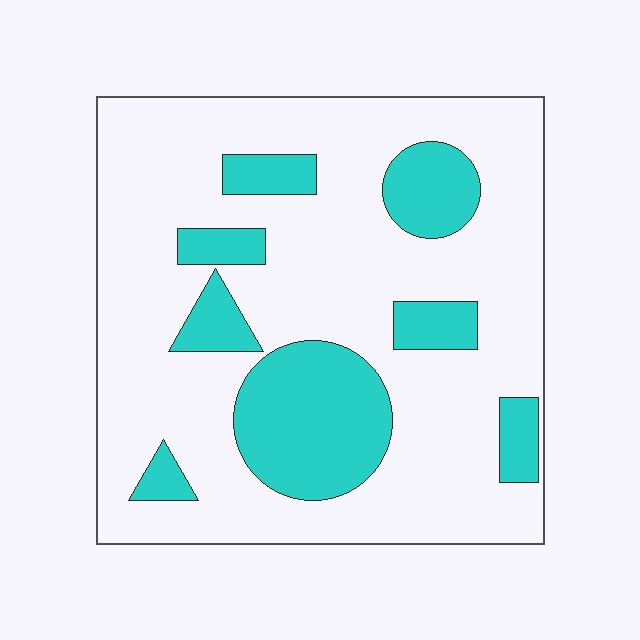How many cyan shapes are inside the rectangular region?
8.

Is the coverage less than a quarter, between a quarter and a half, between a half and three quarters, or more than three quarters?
Less than a quarter.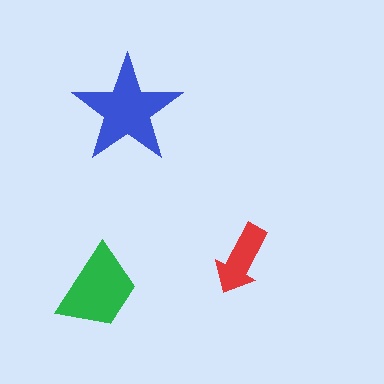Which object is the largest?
The blue star.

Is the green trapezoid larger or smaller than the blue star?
Smaller.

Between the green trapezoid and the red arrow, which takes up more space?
The green trapezoid.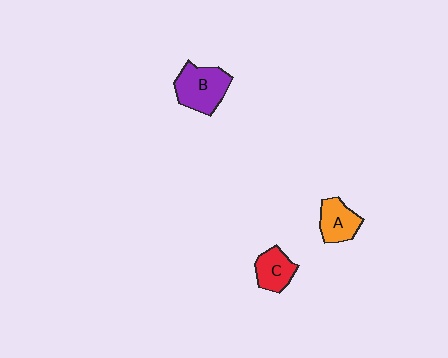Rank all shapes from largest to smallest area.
From largest to smallest: B (purple), A (orange), C (red).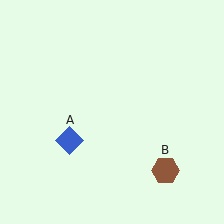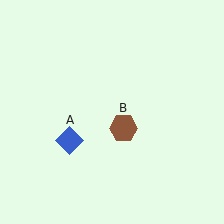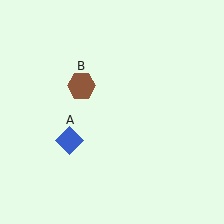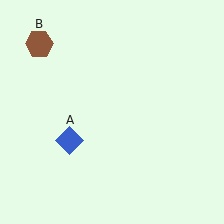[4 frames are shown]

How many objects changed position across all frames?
1 object changed position: brown hexagon (object B).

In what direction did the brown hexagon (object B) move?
The brown hexagon (object B) moved up and to the left.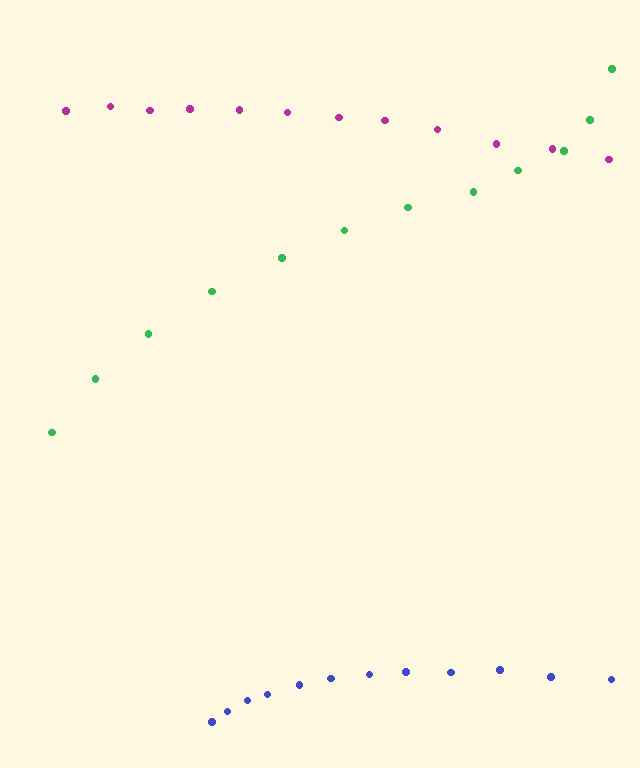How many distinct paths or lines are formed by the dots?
There are 3 distinct paths.